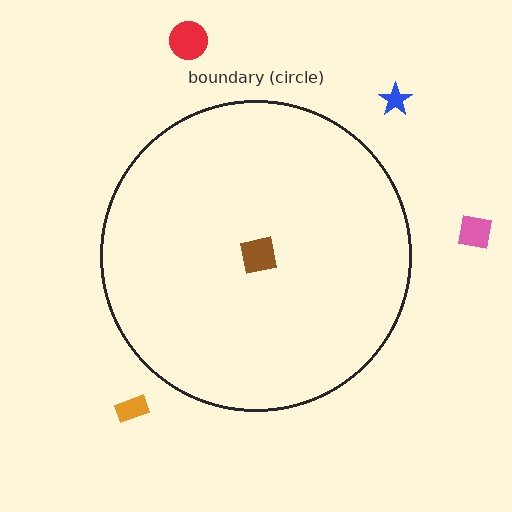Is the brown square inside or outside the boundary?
Inside.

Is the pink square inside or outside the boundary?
Outside.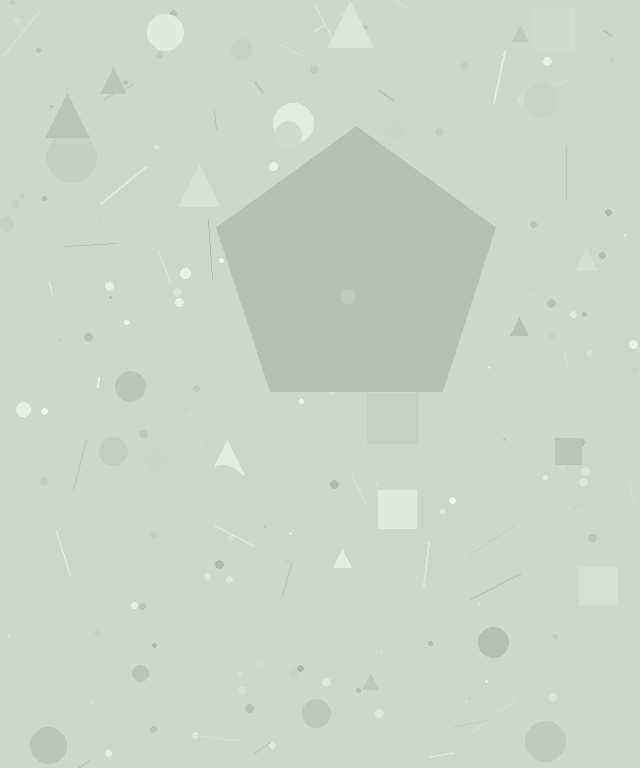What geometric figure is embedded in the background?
A pentagon is embedded in the background.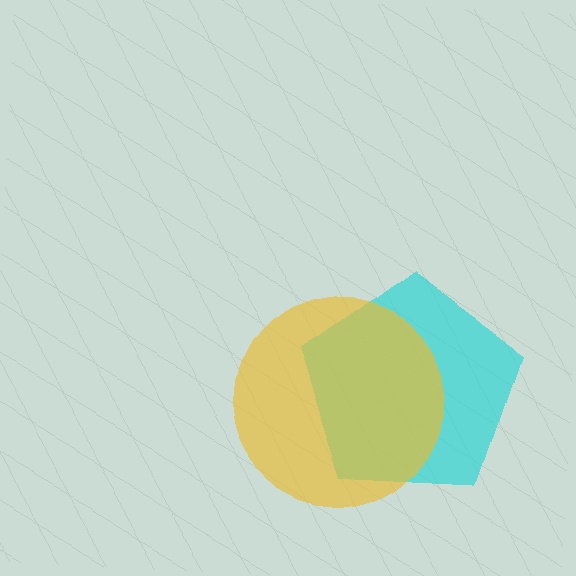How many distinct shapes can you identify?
There are 2 distinct shapes: a cyan pentagon, a yellow circle.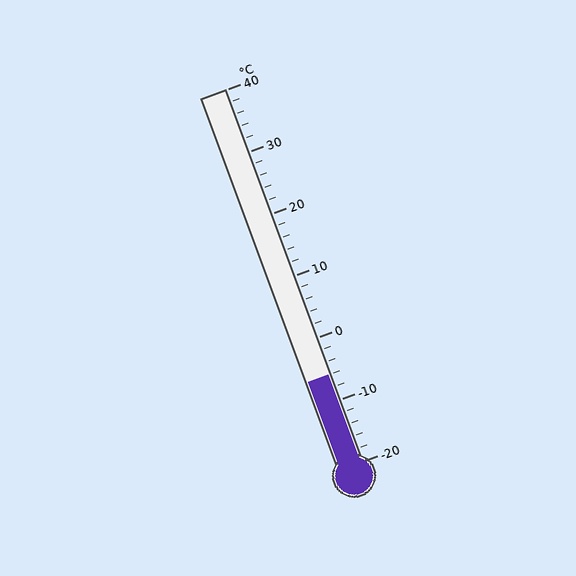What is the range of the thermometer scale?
The thermometer scale ranges from -20°C to 40°C.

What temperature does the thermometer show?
The thermometer shows approximately -6°C.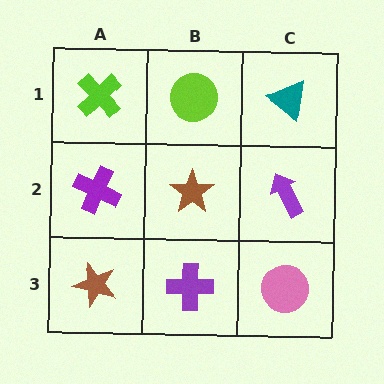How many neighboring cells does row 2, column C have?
3.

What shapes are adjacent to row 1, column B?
A brown star (row 2, column B), a lime cross (row 1, column A), a teal triangle (row 1, column C).